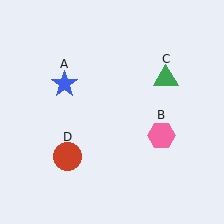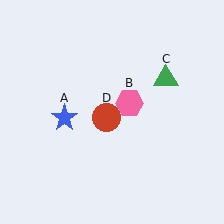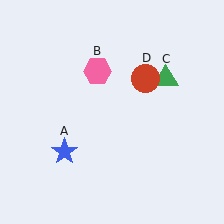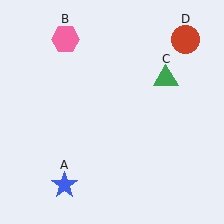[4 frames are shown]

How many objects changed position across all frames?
3 objects changed position: blue star (object A), pink hexagon (object B), red circle (object D).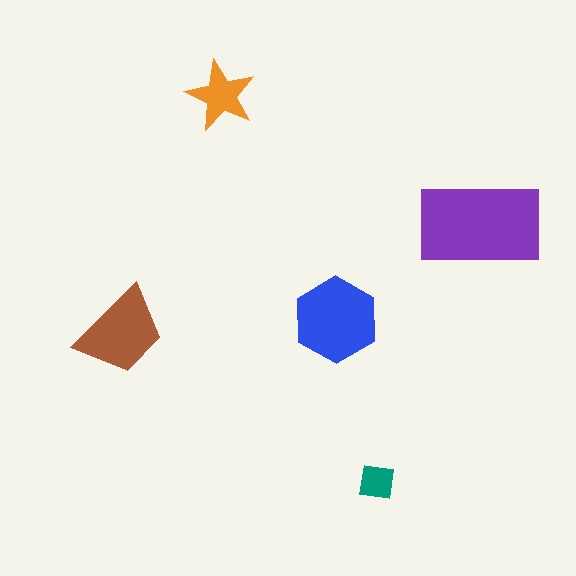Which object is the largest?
The purple rectangle.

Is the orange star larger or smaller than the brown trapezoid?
Smaller.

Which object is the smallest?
The teal square.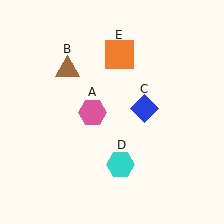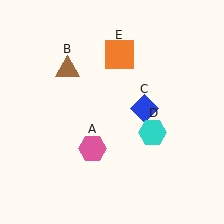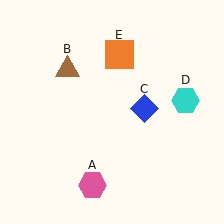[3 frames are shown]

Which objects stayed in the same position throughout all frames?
Brown triangle (object B) and blue diamond (object C) and orange square (object E) remained stationary.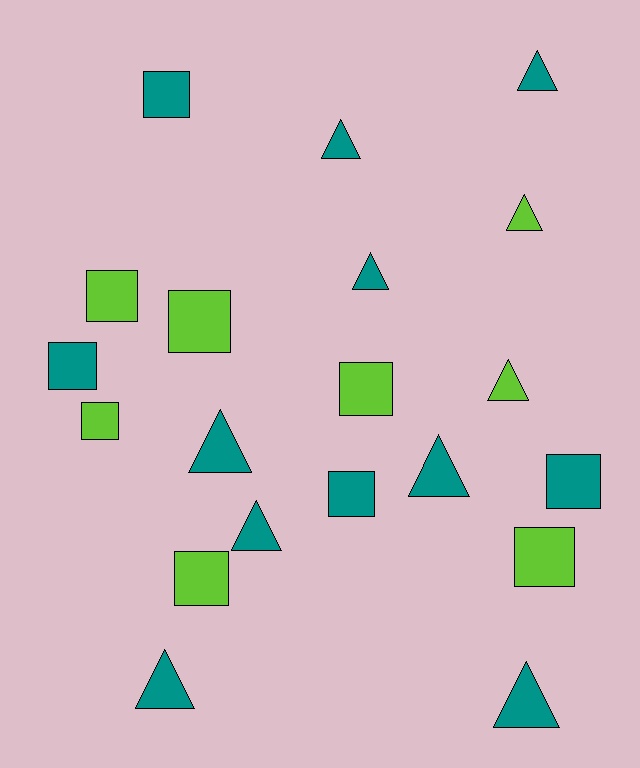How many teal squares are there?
There are 4 teal squares.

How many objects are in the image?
There are 20 objects.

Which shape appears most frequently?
Triangle, with 10 objects.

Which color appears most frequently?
Teal, with 12 objects.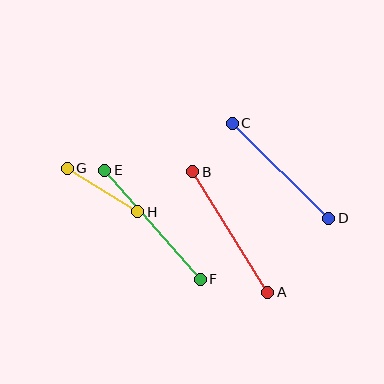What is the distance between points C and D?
The distance is approximately 136 pixels.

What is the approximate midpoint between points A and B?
The midpoint is at approximately (230, 232) pixels.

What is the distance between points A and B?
The distance is approximately 142 pixels.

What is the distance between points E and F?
The distance is approximately 145 pixels.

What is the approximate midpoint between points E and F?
The midpoint is at approximately (152, 225) pixels.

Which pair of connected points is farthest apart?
Points E and F are farthest apart.